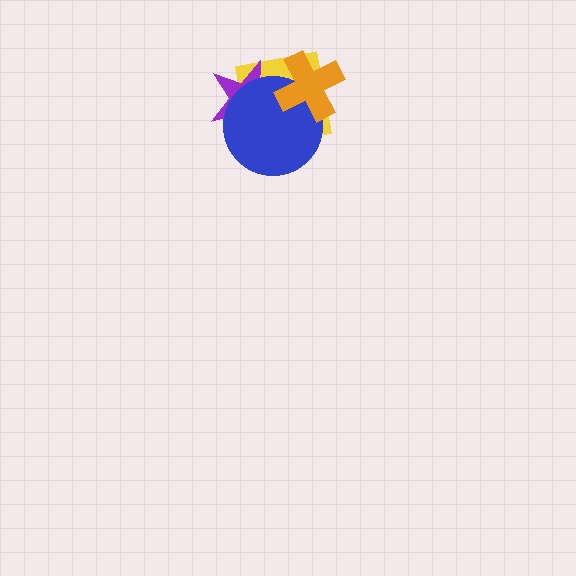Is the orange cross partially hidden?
No, no other shape covers it.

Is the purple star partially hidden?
Yes, it is partially covered by another shape.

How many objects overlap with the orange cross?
3 objects overlap with the orange cross.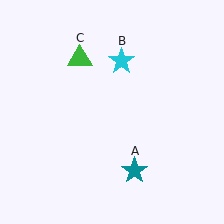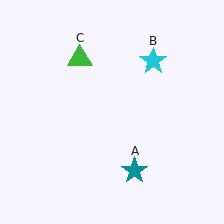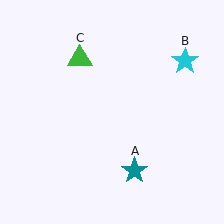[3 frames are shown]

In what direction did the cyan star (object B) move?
The cyan star (object B) moved right.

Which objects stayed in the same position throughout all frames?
Teal star (object A) and green triangle (object C) remained stationary.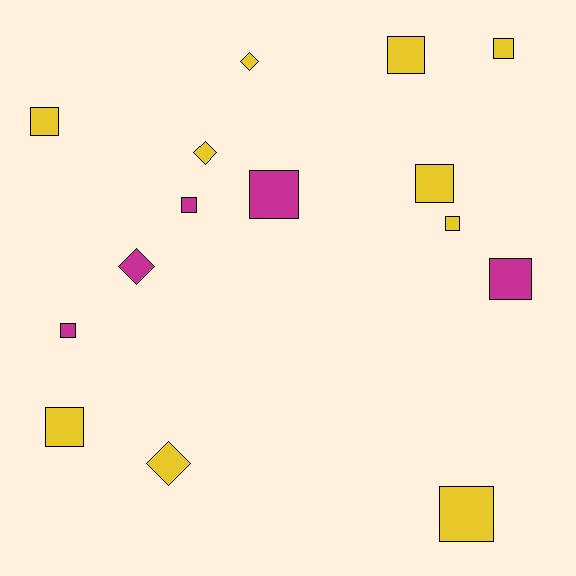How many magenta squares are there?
There are 4 magenta squares.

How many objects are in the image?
There are 15 objects.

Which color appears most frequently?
Yellow, with 10 objects.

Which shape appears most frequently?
Square, with 11 objects.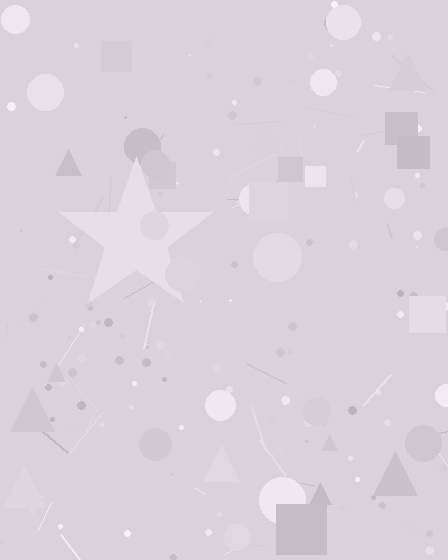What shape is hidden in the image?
A star is hidden in the image.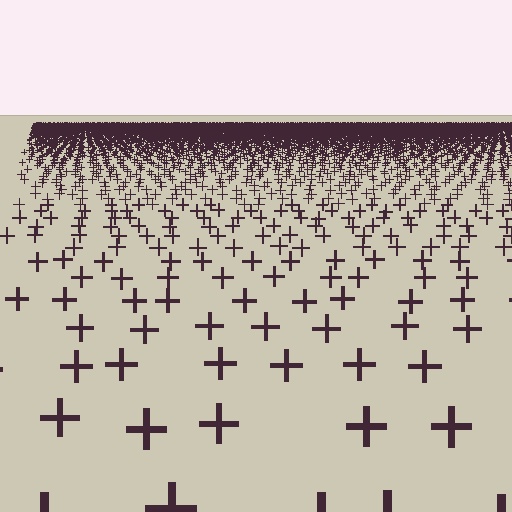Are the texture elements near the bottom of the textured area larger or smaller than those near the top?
Larger. Near the bottom, elements are closer to the viewer and appear at a bigger on-screen size.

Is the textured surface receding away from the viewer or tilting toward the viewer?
The surface is receding away from the viewer. Texture elements get smaller and denser toward the top.